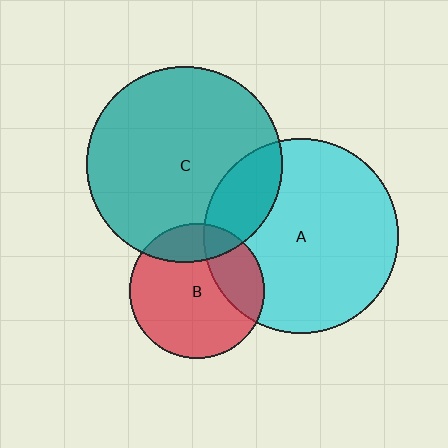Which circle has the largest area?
Circle C (teal).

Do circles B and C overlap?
Yes.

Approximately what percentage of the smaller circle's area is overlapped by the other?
Approximately 20%.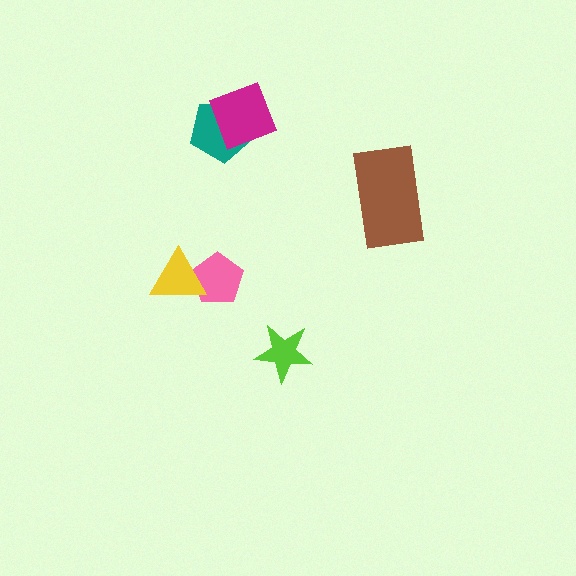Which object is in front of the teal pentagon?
The magenta square is in front of the teal pentagon.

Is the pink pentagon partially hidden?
Yes, it is partially covered by another shape.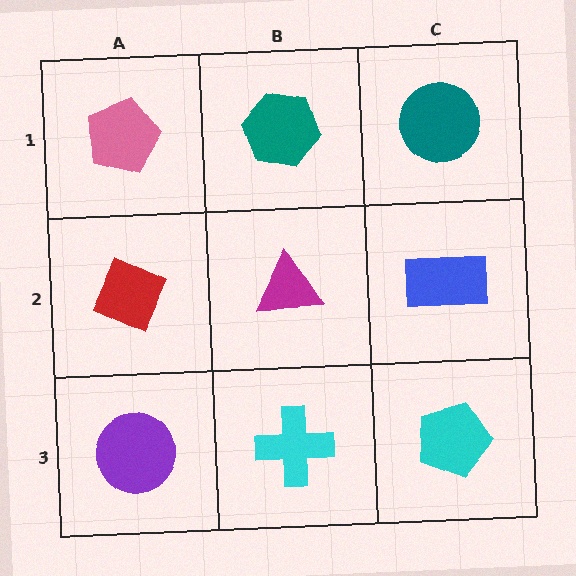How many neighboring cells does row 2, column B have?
4.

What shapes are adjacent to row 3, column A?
A red diamond (row 2, column A), a cyan cross (row 3, column B).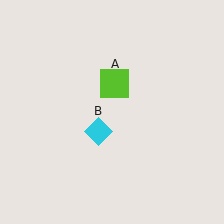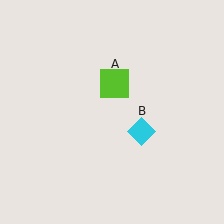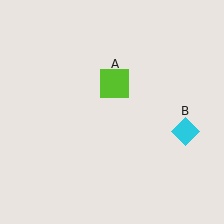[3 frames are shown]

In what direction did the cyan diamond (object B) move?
The cyan diamond (object B) moved right.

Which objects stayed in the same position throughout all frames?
Lime square (object A) remained stationary.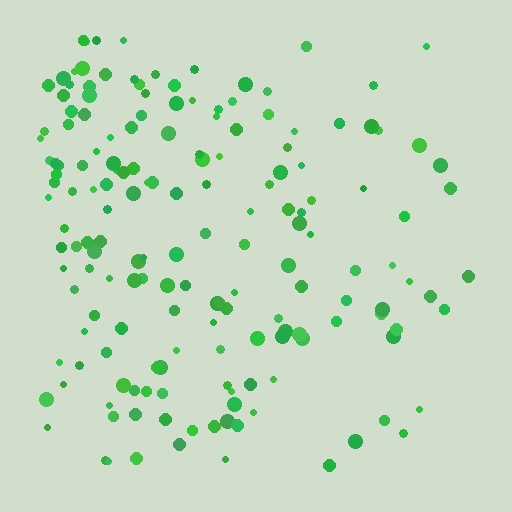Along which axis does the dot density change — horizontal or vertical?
Horizontal.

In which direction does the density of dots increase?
From right to left, with the left side densest.